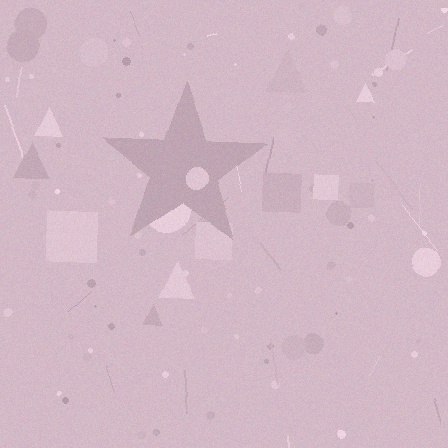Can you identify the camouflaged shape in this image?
The camouflaged shape is a star.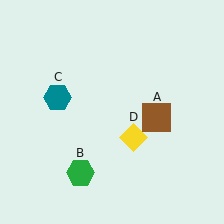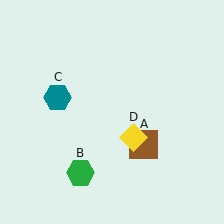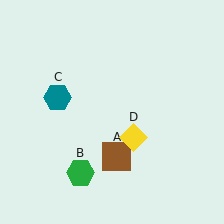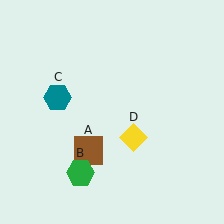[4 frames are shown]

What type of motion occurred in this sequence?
The brown square (object A) rotated clockwise around the center of the scene.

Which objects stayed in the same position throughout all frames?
Green hexagon (object B) and teal hexagon (object C) and yellow diamond (object D) remained stationary.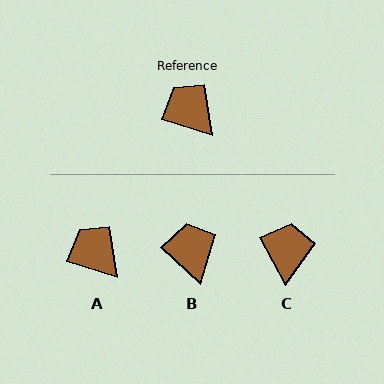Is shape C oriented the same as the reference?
No, it is off by about 45 degrees.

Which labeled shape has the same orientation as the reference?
A.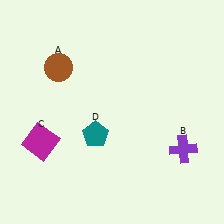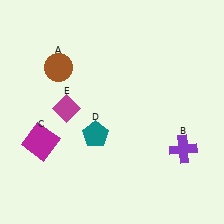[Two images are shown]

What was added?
A magenta diamond (E) was added in Image 2.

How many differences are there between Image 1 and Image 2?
There is 1 difference between the two images.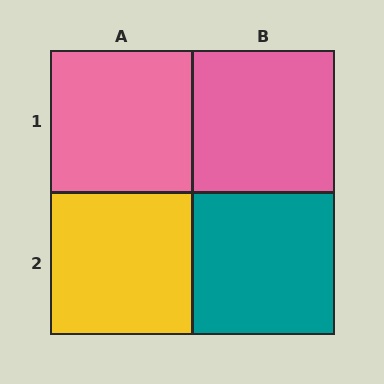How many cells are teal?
1 cell is teal.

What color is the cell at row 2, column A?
Yellow.